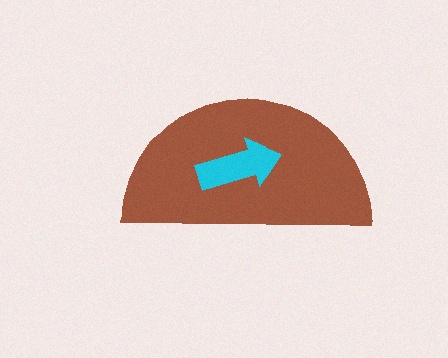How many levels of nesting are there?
2.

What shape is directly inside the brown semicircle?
The cyan arrow.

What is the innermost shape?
The cyan arrow.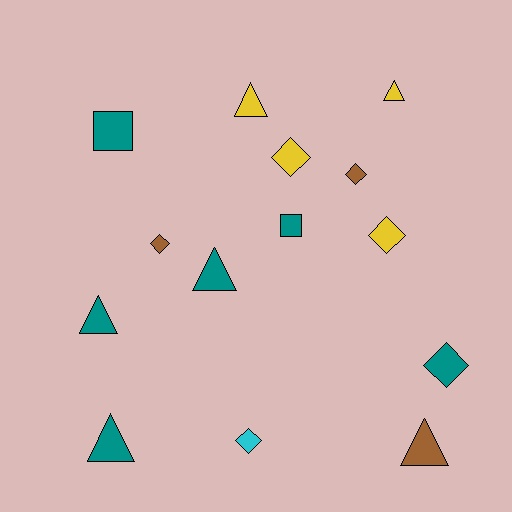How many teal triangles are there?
There are 3 teal triangles.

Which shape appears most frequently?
Diamond, with 6 objects.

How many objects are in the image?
There are 14 objects.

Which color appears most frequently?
Teal, with 6 objects.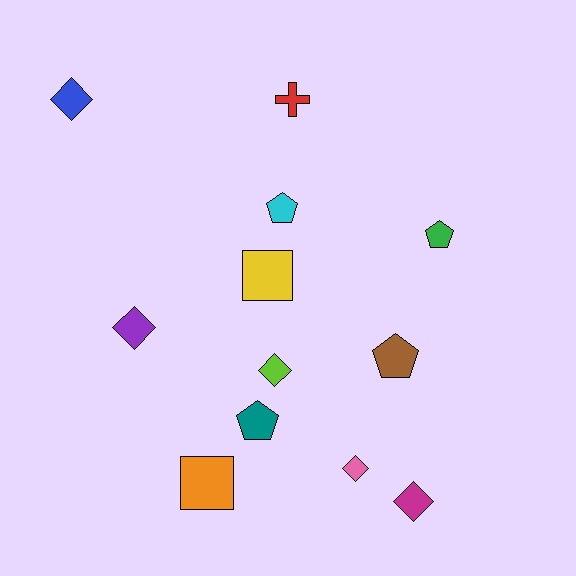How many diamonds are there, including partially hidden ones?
There are 5 diamonds.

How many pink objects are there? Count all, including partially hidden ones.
There is 1 pink object.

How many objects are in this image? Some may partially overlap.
There are 12 objects.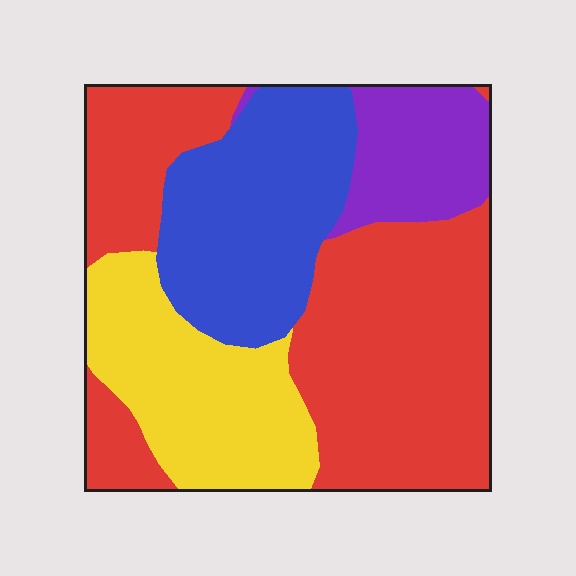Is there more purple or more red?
Red.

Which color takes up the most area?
Red, at roughly 45%.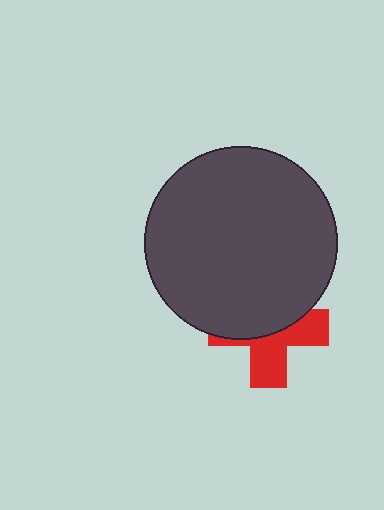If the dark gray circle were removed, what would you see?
You would see the complete red cross.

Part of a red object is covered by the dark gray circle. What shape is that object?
It is a cross.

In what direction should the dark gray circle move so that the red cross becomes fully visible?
The dark gray circle should move up. That is the shortest direction to clear the overlap and leave the red cross fully visible.